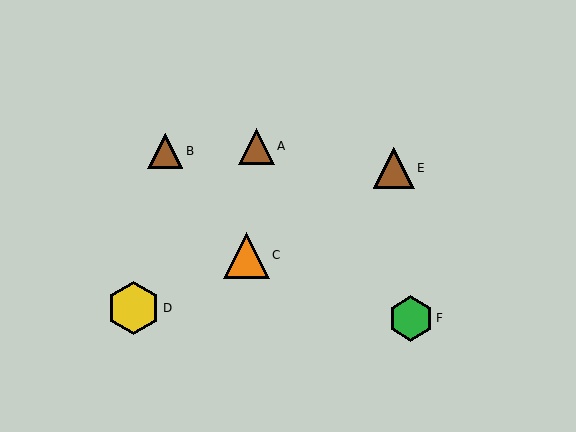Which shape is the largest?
The yellow hexagon (labeled D) is the largest.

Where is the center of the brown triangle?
The center of the brown triangle is at (394, 168).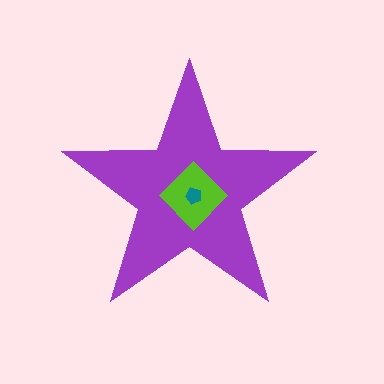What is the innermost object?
The teal pentagon.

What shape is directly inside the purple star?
The lime diamond.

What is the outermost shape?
The purple star.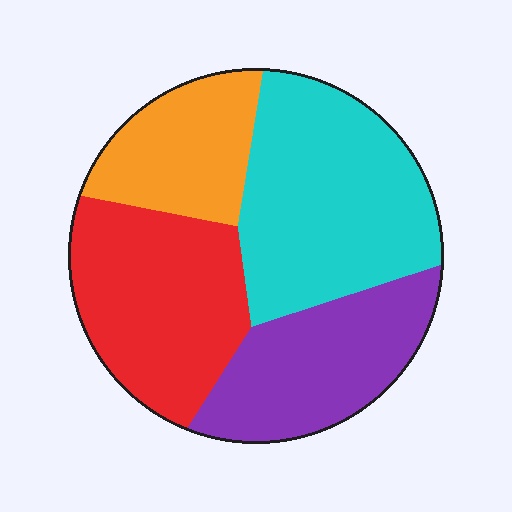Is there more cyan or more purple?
Cyan.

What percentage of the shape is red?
Red covers roughly 25% of the shape.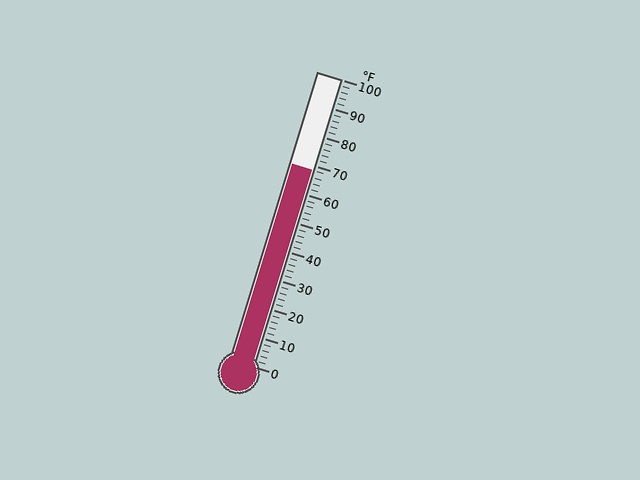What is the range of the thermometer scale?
The thermometer scale ranges from 0°F to 100°F.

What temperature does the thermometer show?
The thermometer shows approximately 68°F.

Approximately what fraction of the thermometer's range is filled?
The thermometer is filled to approximately 70% of its range.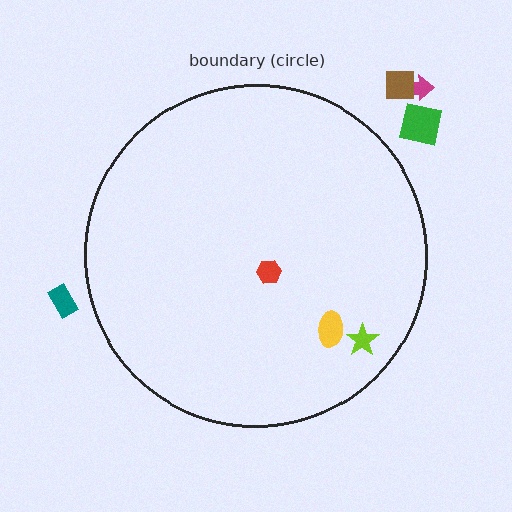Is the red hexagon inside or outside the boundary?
Inside.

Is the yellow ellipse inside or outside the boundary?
Inside.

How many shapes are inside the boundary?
3 inside, 4 outside.